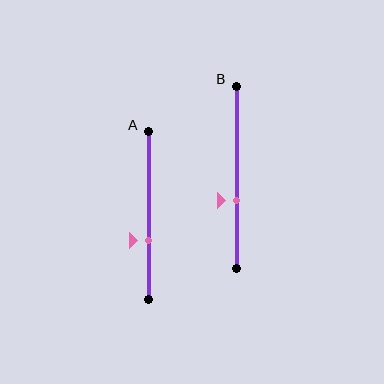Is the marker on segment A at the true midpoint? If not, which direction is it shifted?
No, the marker on segment A is shifted downward by about 15% of the segment length.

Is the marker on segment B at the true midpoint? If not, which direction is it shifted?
No, the marker on segment B is shifted downward by about 13% of the segment length.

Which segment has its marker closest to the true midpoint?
Segment B has its marker closest to the true midpoint.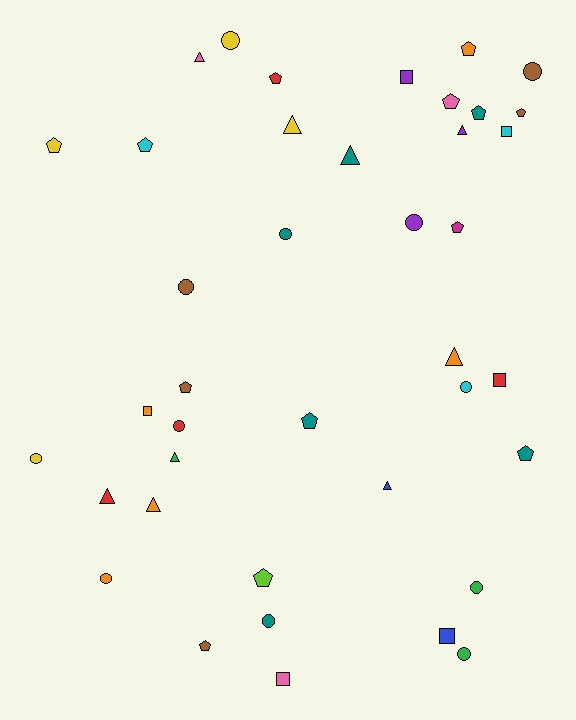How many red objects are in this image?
There are 4 red objects.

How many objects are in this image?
There are 40 objects.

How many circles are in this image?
There are 12 circles.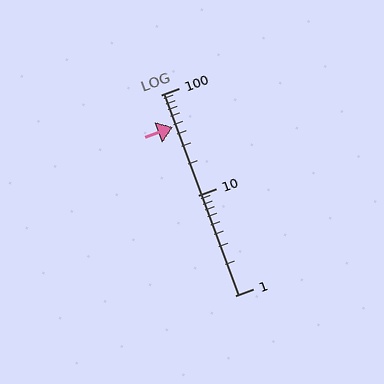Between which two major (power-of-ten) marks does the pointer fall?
The pointer is between 10 and 100.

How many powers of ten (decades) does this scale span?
The scale spans 2 decades, from 1 to 100.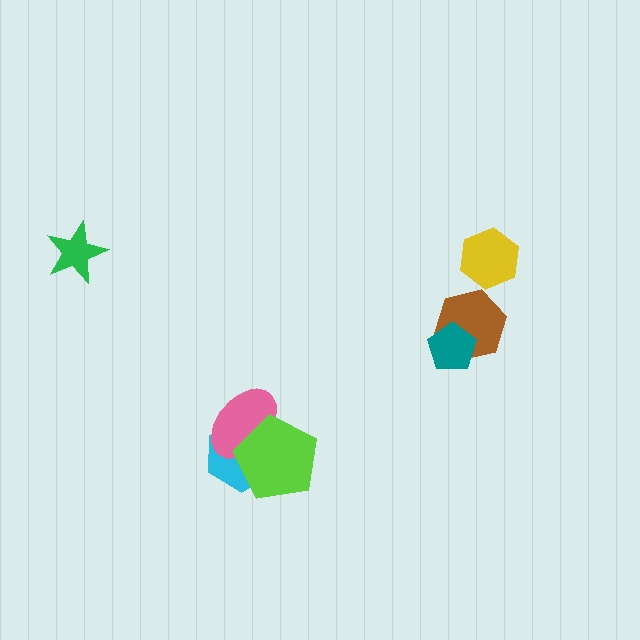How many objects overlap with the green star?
0 objects overlap with the green star.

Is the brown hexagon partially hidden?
Yes, it is partially covered by another shape.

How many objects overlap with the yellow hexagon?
0 objects overlap with the yellow hexagon.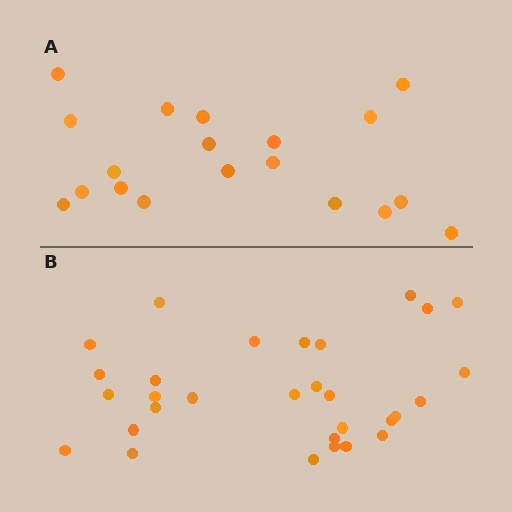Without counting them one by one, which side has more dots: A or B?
Region B (the bottom region) has more dots.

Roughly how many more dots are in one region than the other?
Region B has roughly 12 or so more dots than region A.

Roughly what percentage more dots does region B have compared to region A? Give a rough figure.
About 60% more.